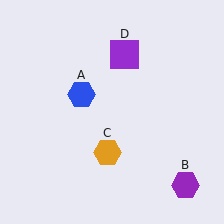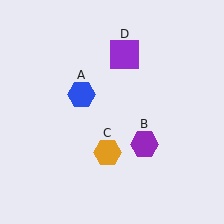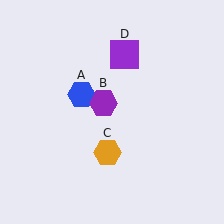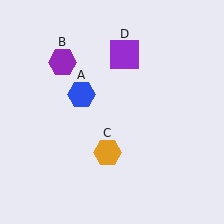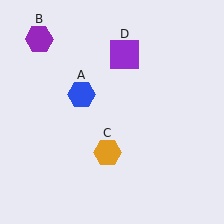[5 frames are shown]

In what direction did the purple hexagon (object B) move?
The purple hexagon (object B) moved up and to the left.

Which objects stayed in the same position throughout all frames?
Blue hexagon (object A) and orange hexagon (object C) and purple square (object D) remained stationary.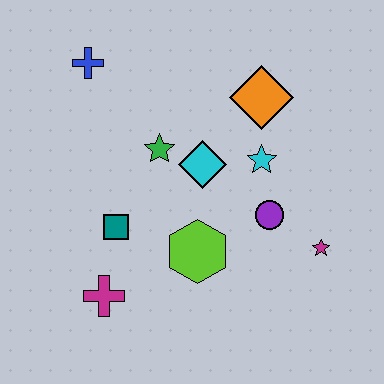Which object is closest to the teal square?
The magenta cross is closest to the teal square.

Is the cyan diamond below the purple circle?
No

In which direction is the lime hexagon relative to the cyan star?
The lime hexagon is below the cyan star.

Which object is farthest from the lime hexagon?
The blue cross is farthest from the lime hexagon.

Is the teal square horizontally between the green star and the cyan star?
No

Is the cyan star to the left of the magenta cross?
No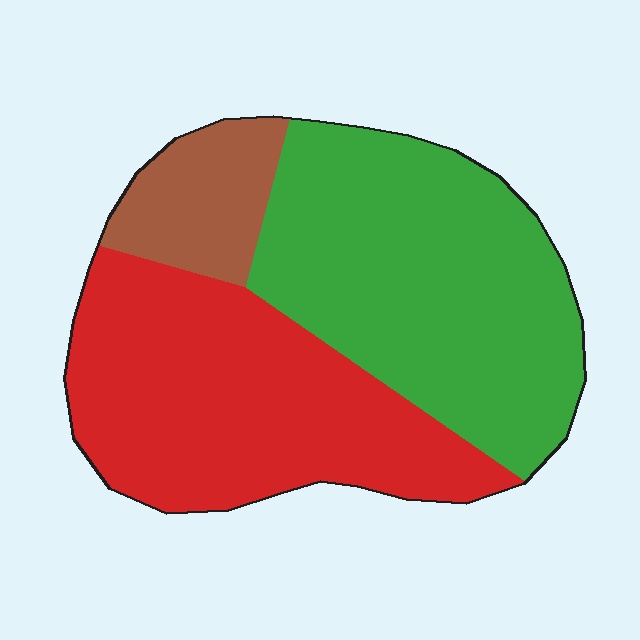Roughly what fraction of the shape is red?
Red covers around 40% of the shape.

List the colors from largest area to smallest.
From largest to smallest: green, red, brown.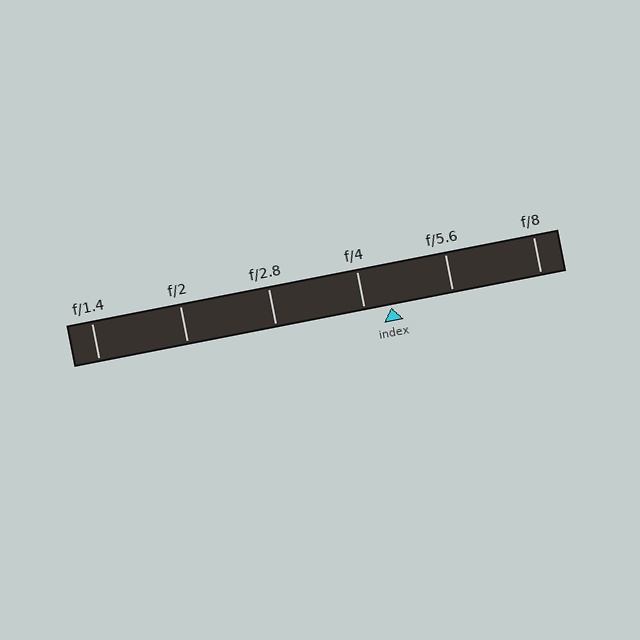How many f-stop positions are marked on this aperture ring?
There are 6 f-stop positions marked.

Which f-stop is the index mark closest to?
The index mark is closest to f/4.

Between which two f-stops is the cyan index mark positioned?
The index mark is between f/4 and f/5.6.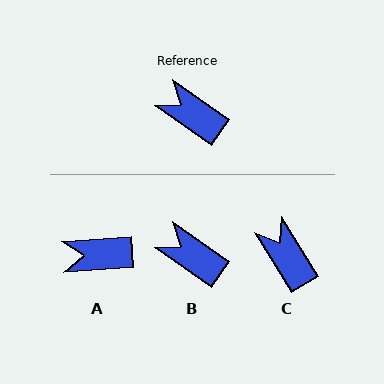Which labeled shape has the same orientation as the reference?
B.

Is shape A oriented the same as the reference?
No, it is off by about 39 degrees.